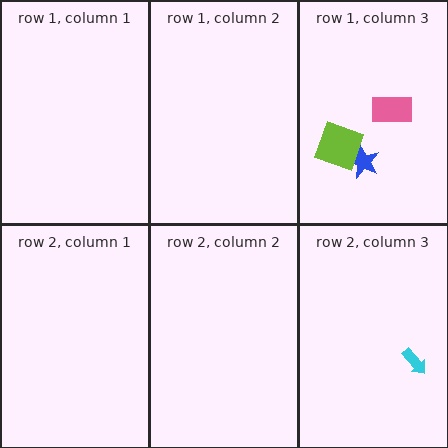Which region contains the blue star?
The row 1, column 3 region.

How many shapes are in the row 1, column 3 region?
3.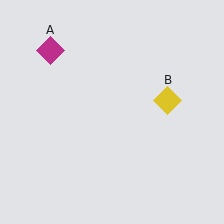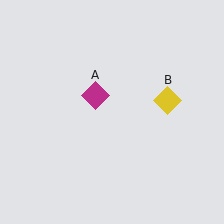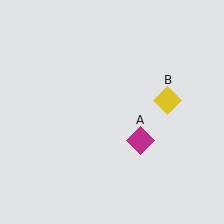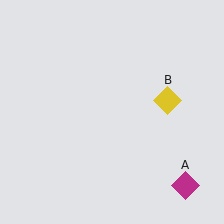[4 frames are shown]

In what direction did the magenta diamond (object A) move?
The magenta diamond (object A) moved down and to the right.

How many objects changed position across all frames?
1 object changed position: magenta diamond (object A).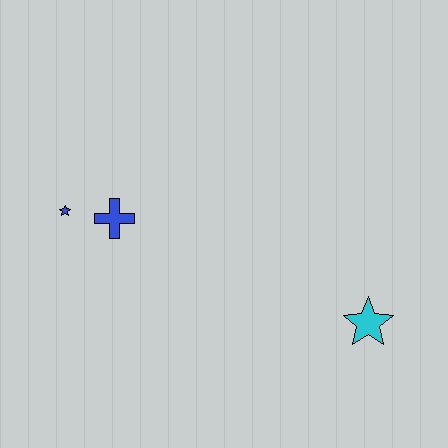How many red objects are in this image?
There are no red objects.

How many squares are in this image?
There are no squares.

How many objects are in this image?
There are 3 objects.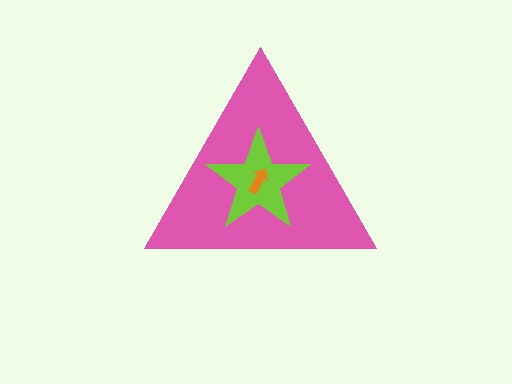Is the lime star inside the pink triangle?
Yes.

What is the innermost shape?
The orange arrow.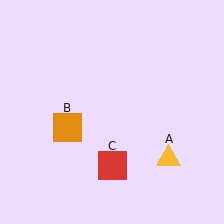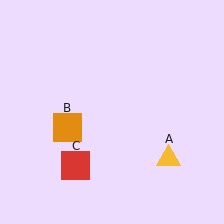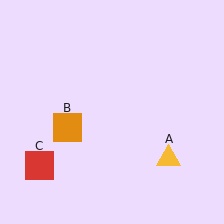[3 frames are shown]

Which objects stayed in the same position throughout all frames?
Yellow triangle (object A) and orange square (object B) remained stationary.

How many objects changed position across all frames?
1 object changed position: red square (object C).